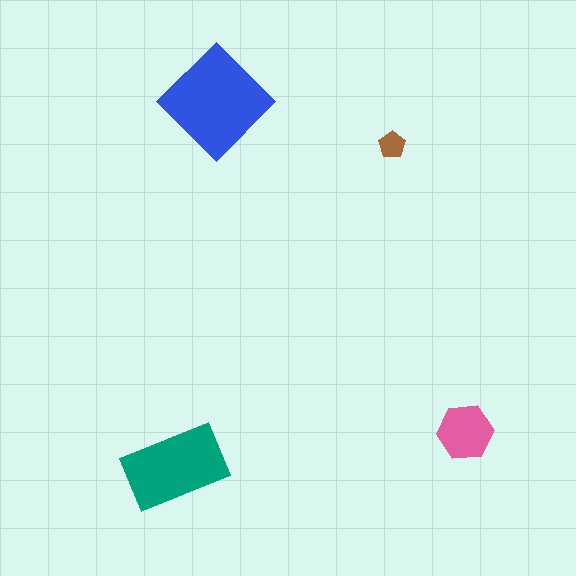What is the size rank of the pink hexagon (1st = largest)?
3rd.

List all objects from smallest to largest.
The brown pentagon, the pink hexagon, the teal rectangle, the blue diamond.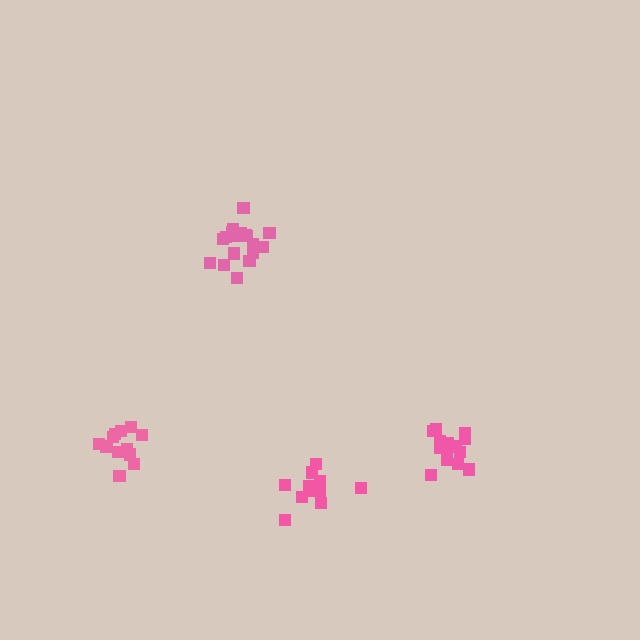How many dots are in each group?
Group 1: 18 dots, Group 2: 12 dots, Group 3: 14 dots, Group 4: 14 dots (58 total).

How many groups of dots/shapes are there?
There are 4 groups.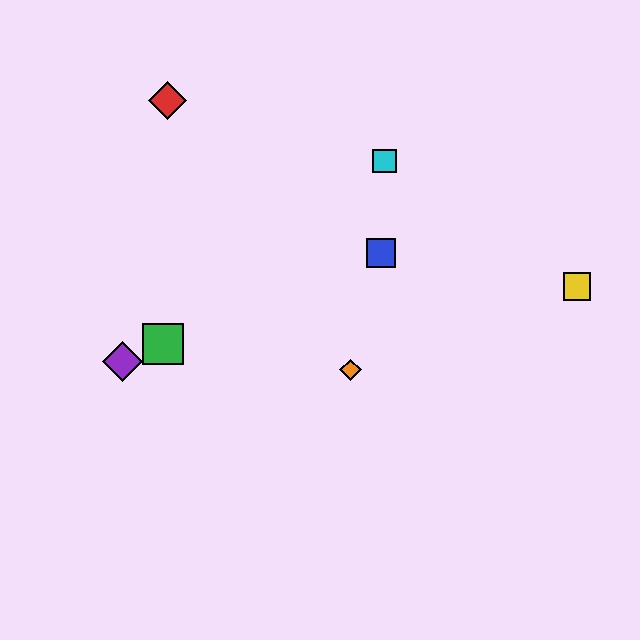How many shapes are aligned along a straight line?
3 shapes (the blue square, the green square, the purple diamond) are aligned along a straight line.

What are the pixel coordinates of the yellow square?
The yellow square is at (577, 287).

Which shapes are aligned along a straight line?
The blue square, the green square, the purple diamond are aligned along a straight line.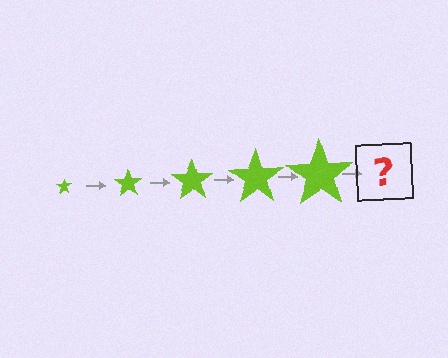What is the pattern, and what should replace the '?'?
The pattern is that the star gets progressively larger each step. The '?' should be a lime star, larger than the previous one.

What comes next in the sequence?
The next element should be a lime star, larger than the previous one.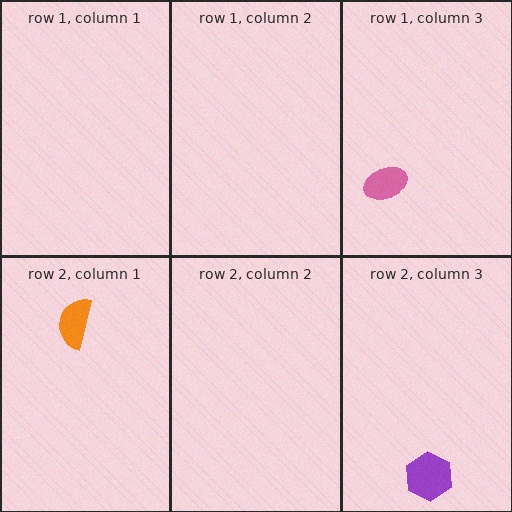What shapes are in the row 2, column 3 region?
The purple hexagon.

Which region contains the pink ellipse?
The row 1, column 3 region.